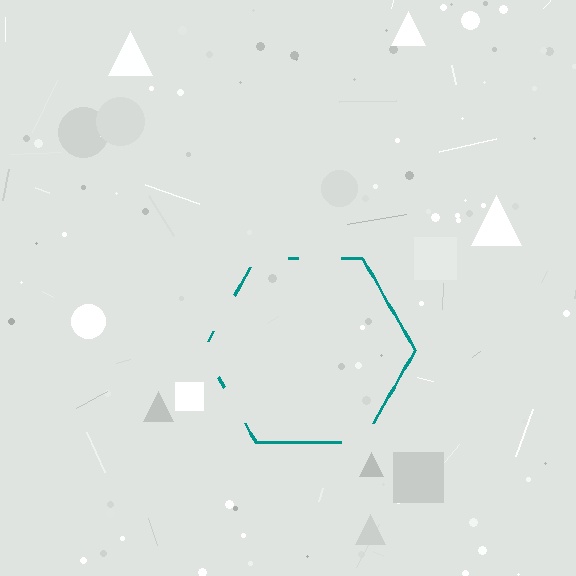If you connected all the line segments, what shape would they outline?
They would outline a hexagon.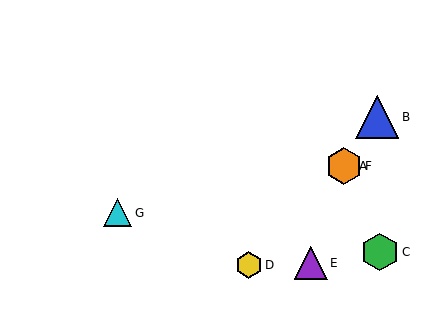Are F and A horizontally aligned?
Yes, both are at y≈166.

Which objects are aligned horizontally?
Objects A, F are aligned horizontally.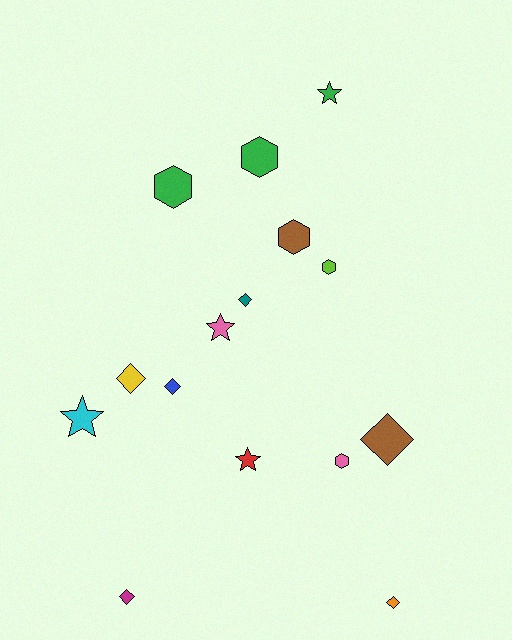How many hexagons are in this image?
There are 5 hexagons.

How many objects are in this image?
There are 15 objects.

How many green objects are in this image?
There are 3 green objects.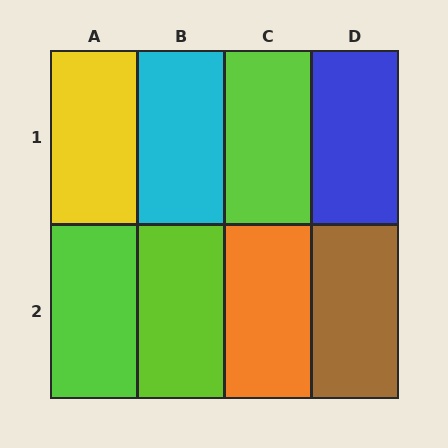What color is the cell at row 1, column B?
Cyan.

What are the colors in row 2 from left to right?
Lime, lime, orange, brown.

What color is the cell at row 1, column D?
Blue.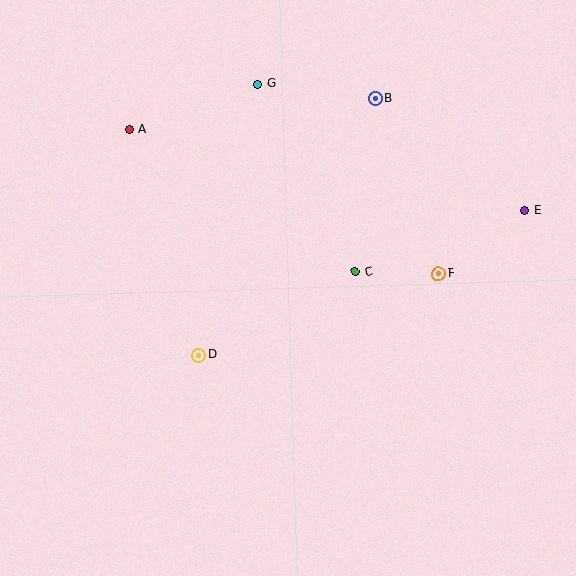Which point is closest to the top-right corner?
Point E is closest to the top-right corner.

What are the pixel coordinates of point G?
Point G is at (258, 84).